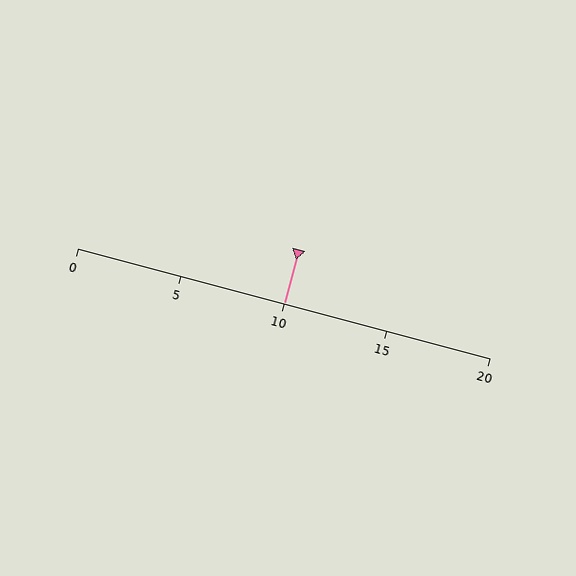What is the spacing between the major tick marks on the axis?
The major ticks are spaced 5 apart.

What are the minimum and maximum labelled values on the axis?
The axis runs from 0 to 20.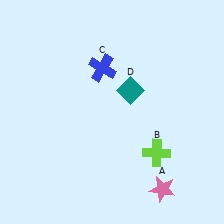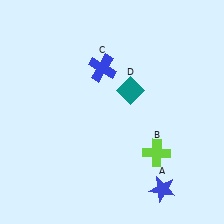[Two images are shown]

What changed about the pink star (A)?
In Image 1, A is pink. In Image 2, it changed to blue.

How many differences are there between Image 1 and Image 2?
There is 1 difference between the two images.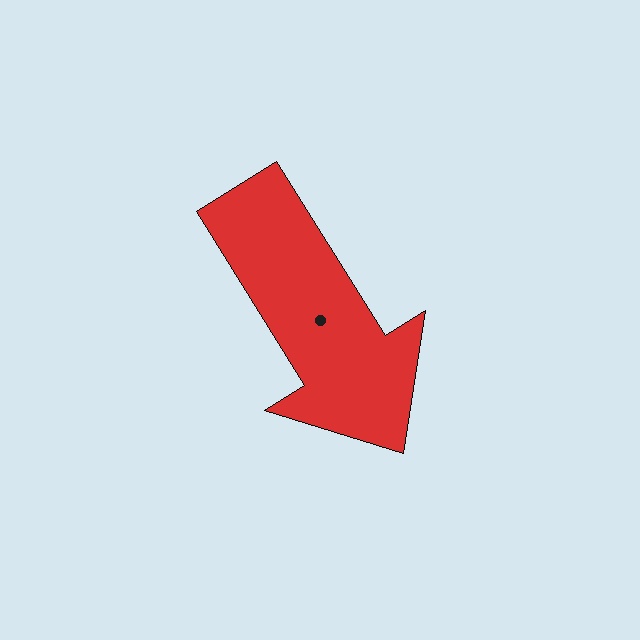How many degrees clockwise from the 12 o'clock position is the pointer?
Approximately 148 degrees.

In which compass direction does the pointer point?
Southeast.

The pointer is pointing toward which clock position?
Roughly 5 o'clock.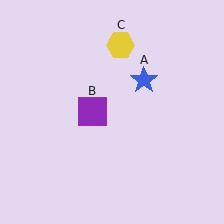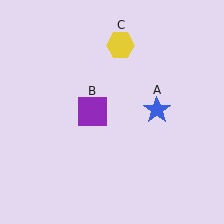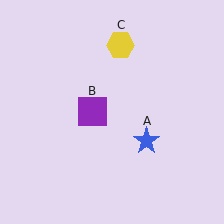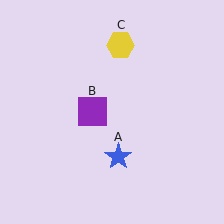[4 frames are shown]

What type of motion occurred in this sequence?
The blue star (object A) rotated clockwise around the center of the scene.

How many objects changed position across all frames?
1 object changed position: blue star (object A).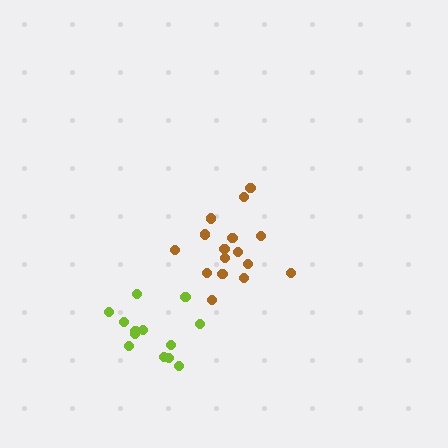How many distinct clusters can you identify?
There are 2 distinct clusters.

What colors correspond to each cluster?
The clusters are colored: brown, lime.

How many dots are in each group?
Group 1: 16 dots, Group 2: 13 dots (29 total).